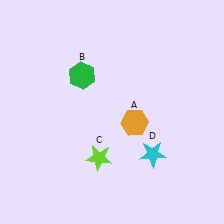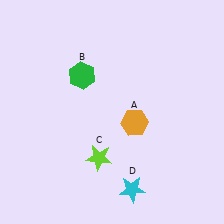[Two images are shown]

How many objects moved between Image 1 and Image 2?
1 object moved between the two images.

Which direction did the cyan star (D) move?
The cyan star (D) moved down.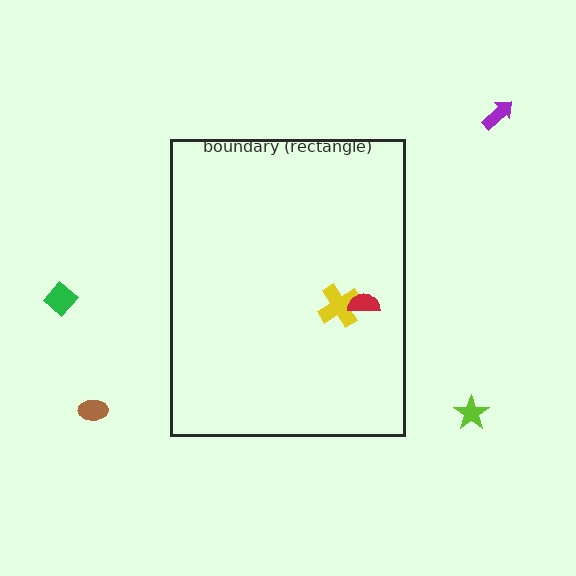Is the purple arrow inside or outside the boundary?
Outside.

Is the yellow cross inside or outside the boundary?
Inside.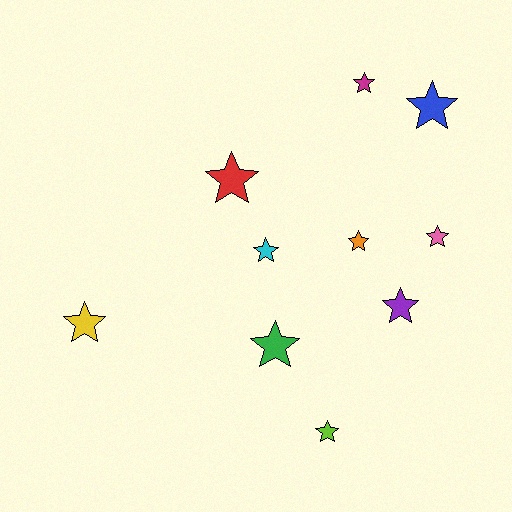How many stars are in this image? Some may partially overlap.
There are 10 stars.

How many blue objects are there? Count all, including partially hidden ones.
There is 1 blue object.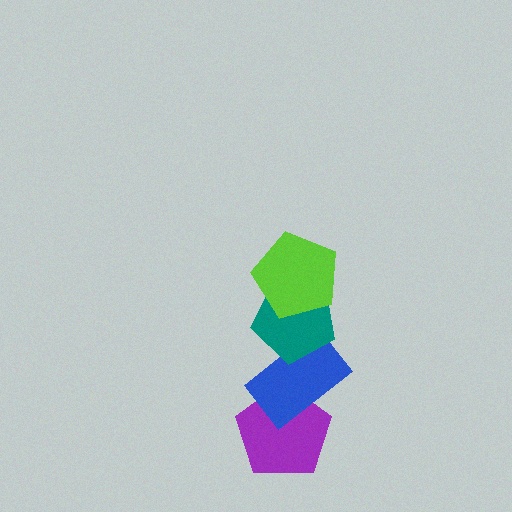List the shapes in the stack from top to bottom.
From top to bottom: the lime pentagon, the teal pentagon, the blue rectangle, the purple pentagon.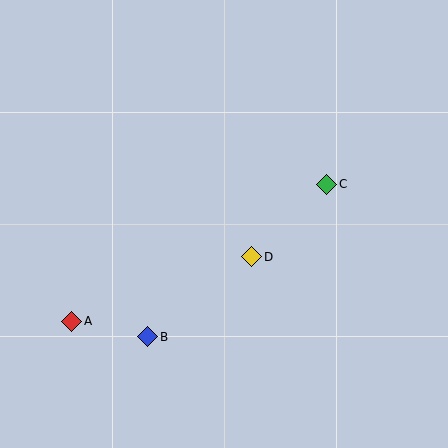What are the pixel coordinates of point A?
Point A is at (72, 321).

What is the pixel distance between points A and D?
The distance between A and D is 191 pixels.